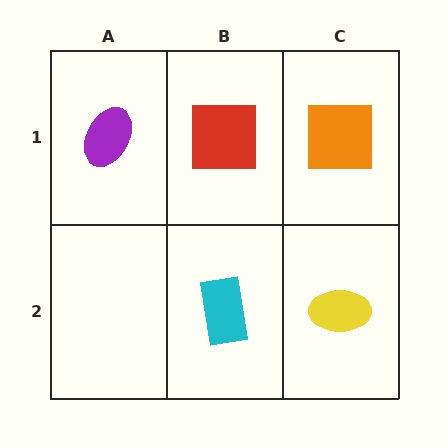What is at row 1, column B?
A red square.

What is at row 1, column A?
A purple ellipse.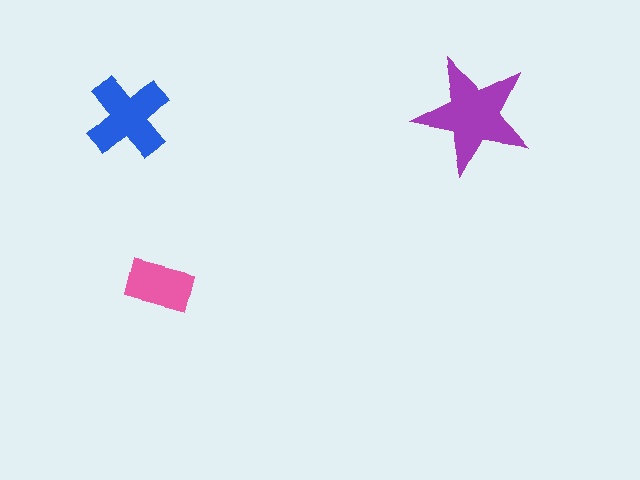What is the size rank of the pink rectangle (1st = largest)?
3rd.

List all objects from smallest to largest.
The pink rectangle, the blue cross, the purple star.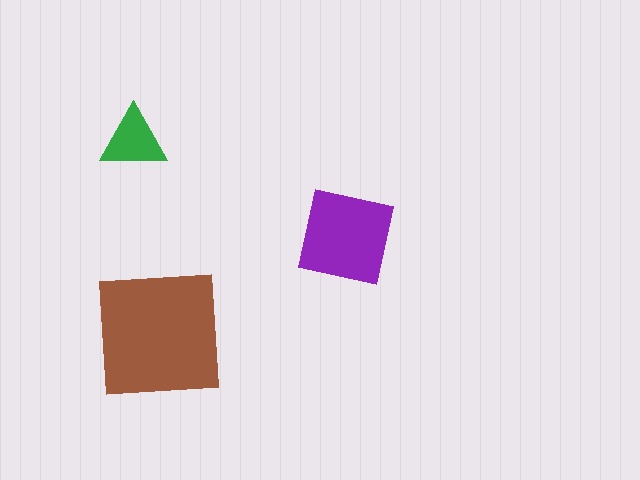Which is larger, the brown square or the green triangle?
The brown square.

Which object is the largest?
The brown square.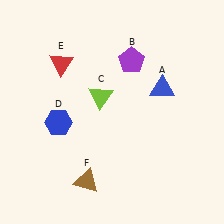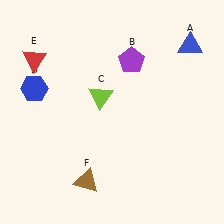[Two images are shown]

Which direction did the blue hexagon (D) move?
The blue hexagon (D) moved up.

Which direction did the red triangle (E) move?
The red triangle (E) moved left.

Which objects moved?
The objects that moved are: the blue triangle (A), the blue hexagon (D), the red triangle (E).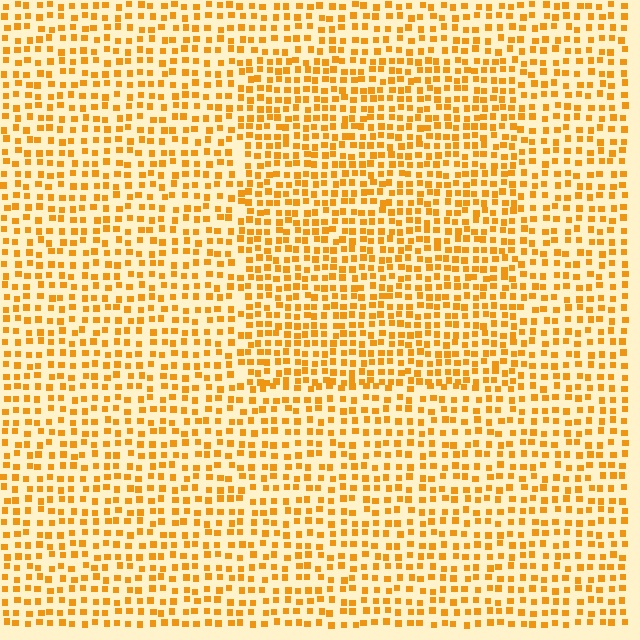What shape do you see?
I see a rectangle.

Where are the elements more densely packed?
The elements are more densely packed inside the rectangle boundary.